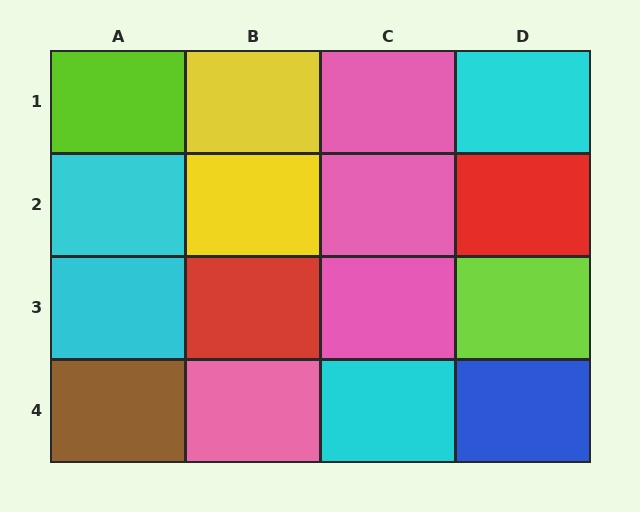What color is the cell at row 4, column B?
Pink.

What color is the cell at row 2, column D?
Red.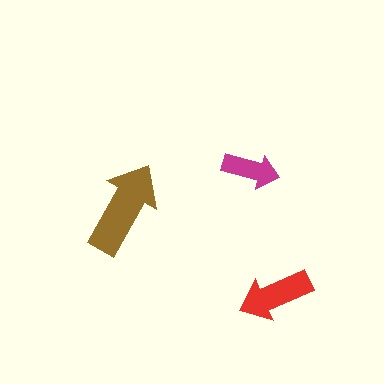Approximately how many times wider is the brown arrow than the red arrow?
About 1.5 times wider.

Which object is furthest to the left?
The brown arrow is leftmost.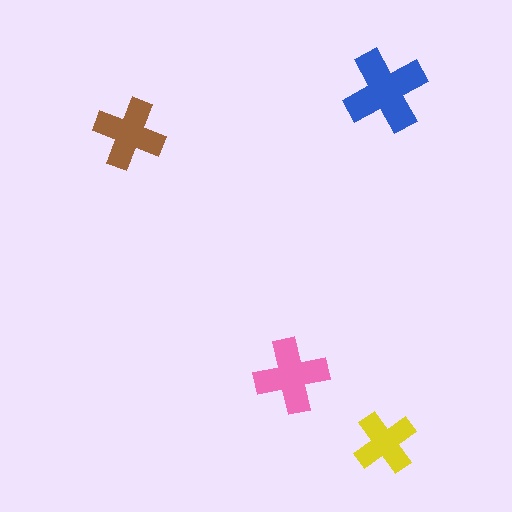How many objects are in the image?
There are 4 objects in the image.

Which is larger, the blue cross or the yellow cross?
The blue one.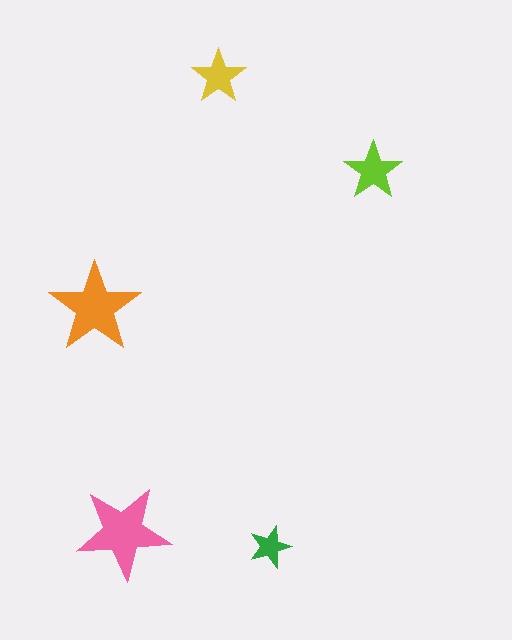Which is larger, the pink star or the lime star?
The pink one.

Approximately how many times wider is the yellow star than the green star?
About 1.5 times wider.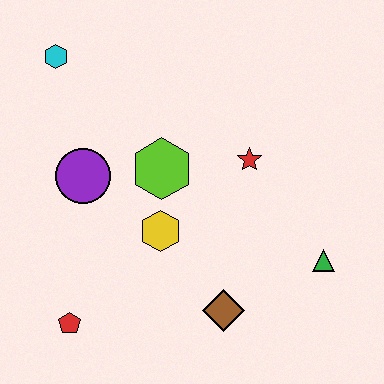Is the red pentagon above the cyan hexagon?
No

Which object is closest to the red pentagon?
The yellow hexagon is closest to the red pentagon.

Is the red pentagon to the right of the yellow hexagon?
No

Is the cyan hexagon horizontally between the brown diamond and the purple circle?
No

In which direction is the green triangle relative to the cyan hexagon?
The green triangle is to the right of the cyan hexagon.